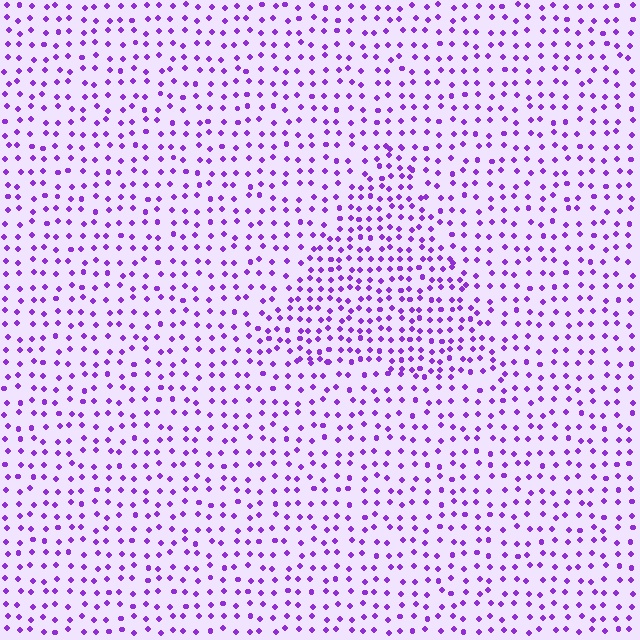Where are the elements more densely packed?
The elements are more densely packed inside the triangle boundary.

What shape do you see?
I see a triangle.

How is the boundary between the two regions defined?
The boundary is defined by a change in element density (approximately 1.6x ratio). All elements are the same color, size, and shape.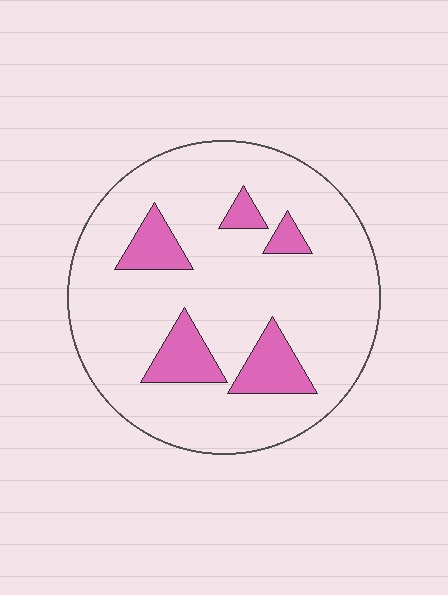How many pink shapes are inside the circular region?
5.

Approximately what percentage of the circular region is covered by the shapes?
Approximately 15%.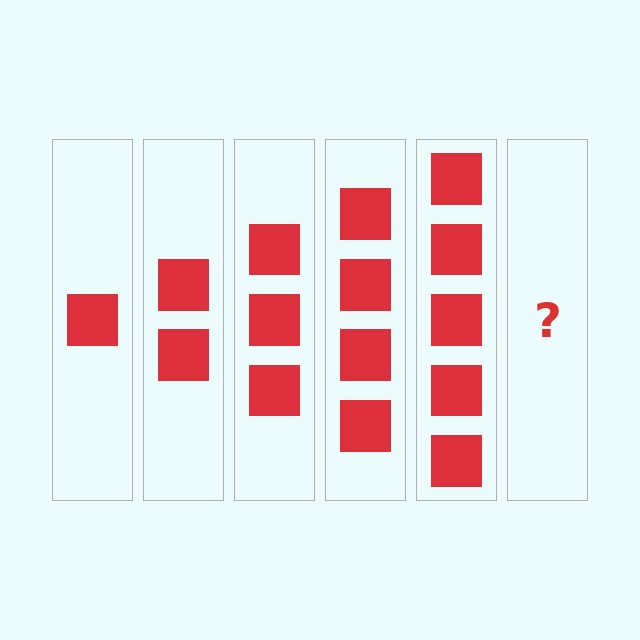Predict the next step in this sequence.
The next step is 6 squares.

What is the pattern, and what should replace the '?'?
The pattern is that each step adds one more square. The '?' should be 6 squares.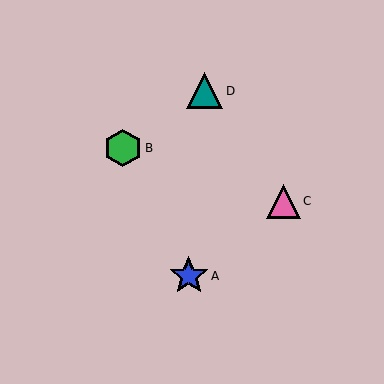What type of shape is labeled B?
Shape B is a green hexagon.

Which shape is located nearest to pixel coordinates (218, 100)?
The teal triangle (labeled D) at (205, 91) is nearest to that location.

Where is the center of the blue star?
The center of the blue star is at (189, 276).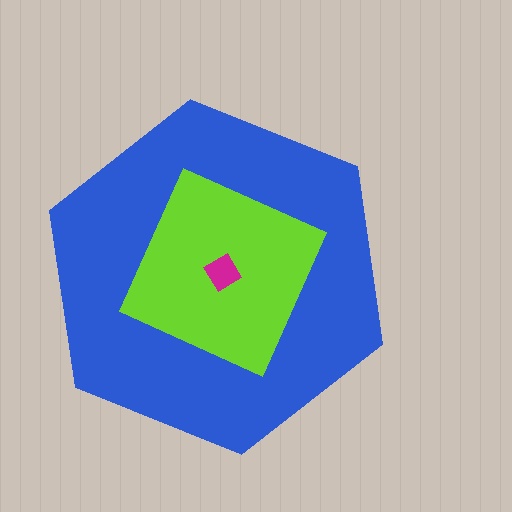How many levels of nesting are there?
3.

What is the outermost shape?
The blue hexagon.